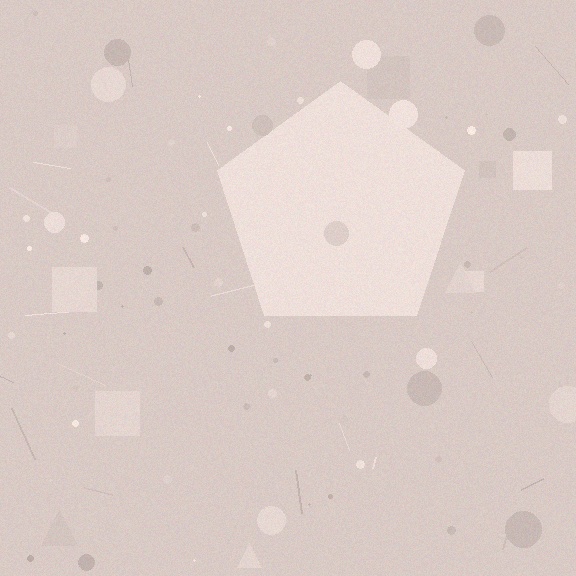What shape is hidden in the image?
A pentagon is hidden in the image.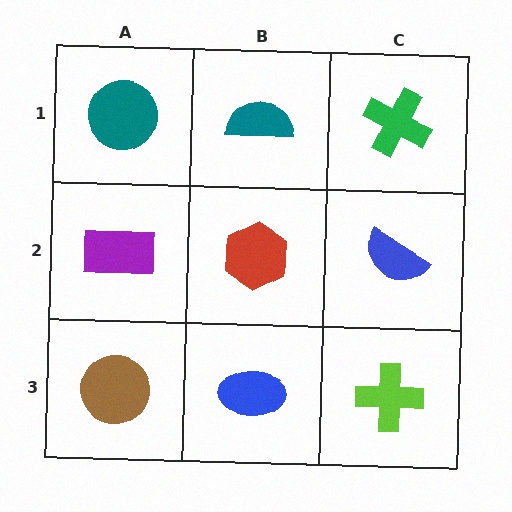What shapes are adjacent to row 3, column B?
A red hexagon (row 2, column B), a brown circle (row 3, column A), a lime cross (row 3, column C).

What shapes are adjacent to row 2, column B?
A teal semicircle (row 1, column B), a blue ellipse (row 3, column B), a purple rectangle (row 2, column A), a blue semicircle (row 2, column C).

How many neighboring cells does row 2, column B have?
4.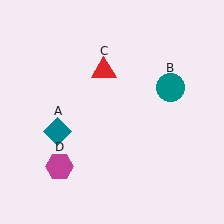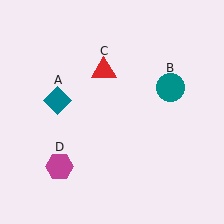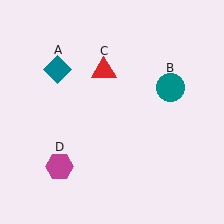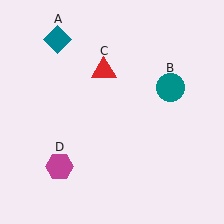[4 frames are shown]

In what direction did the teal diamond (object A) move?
The teal diamond (object A) moved up.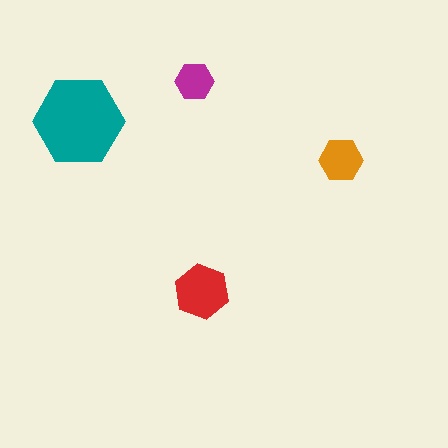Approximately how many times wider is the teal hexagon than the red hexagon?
About 1.5 times wider.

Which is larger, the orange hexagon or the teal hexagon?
The teal one.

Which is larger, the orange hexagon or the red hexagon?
The red one.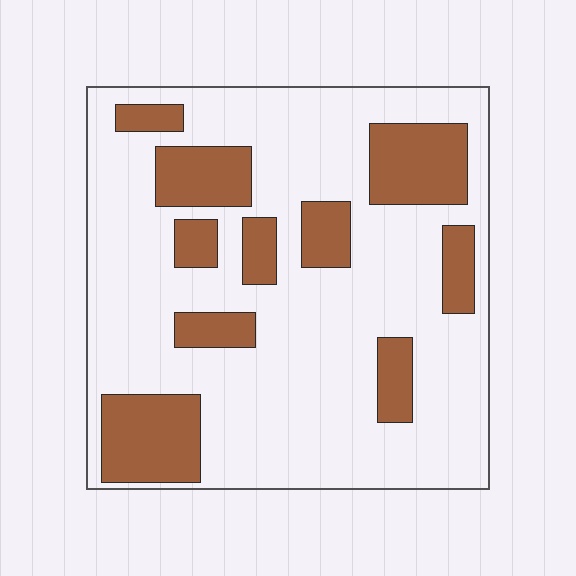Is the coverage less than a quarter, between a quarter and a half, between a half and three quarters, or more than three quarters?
Between a quarter and a half.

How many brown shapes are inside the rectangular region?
10.